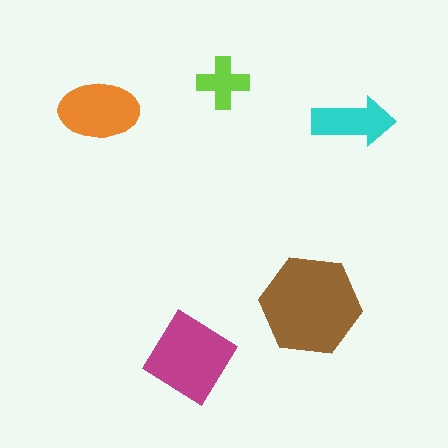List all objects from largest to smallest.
The brown hexagon, the magenta diamond, the orange ellipse, the cyan arrow, the lime cross.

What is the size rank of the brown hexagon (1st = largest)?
1st.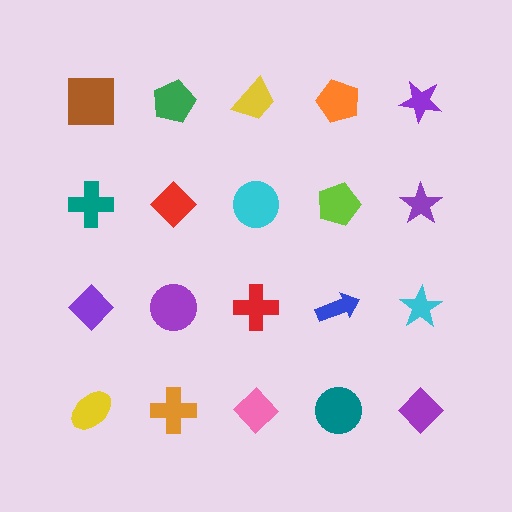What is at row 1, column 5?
A purple star.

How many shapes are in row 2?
5 shapes.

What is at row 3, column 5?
A cyan star.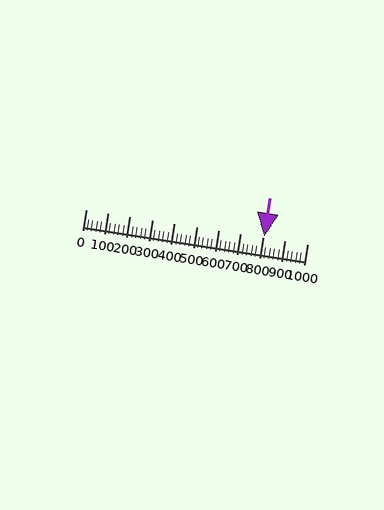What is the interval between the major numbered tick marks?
The major tick marks are spaced 100 units apart.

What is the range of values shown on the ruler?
The ruler shows values from 0 to 1000.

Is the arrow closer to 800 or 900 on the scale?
The arrow is closer to 800.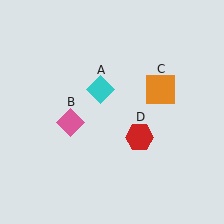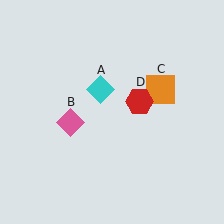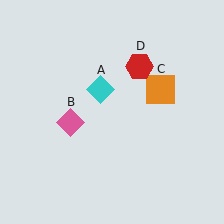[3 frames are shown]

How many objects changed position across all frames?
1 object changed position: red hexagon (object D).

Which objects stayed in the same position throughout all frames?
Cyan diamond (object A) and pink diamond (object B) and orange square (object C) remained stationary.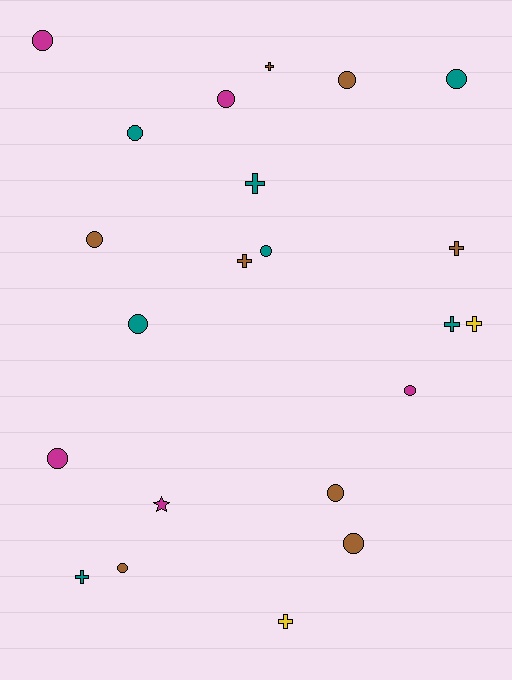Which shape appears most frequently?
Circle, with 13 objects.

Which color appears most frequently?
Brown, with 8 objects.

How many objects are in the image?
There are 22 objects.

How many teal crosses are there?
There are 3 teal crosses.